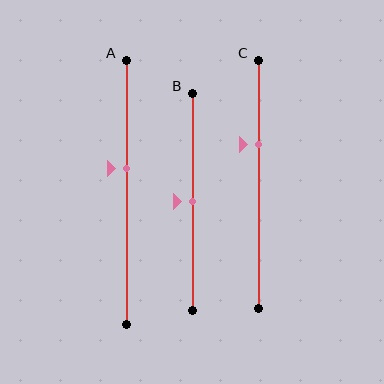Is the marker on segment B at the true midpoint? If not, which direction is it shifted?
Yes, the marker on segment B is at the true midpoint.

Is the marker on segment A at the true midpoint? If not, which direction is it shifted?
No, the marker on segment A is shifted upward by about 9% of the segment length.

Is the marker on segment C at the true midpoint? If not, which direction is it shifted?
No, the marker on segment C is shifted upward by about 16% of the segment length.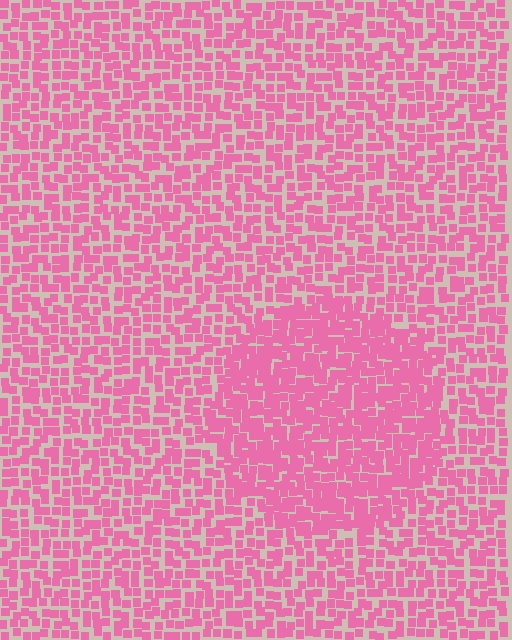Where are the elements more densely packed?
The elements are more densely packed inside the circle boundary.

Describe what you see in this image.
The image contains small pink elements arranged at two different densities. A circle-shaped region is visible where the elements are more densely packed than the surrounding area.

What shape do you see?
I see a circle.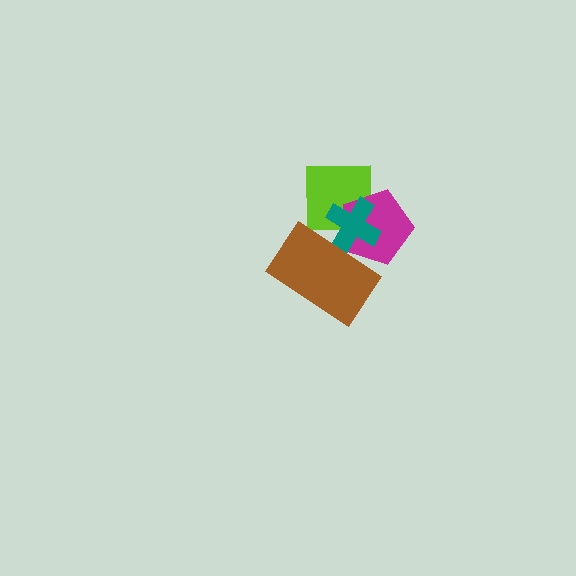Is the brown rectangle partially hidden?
No, no other shape covers it.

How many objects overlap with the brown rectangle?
3 objects overlap with the brown rectangle.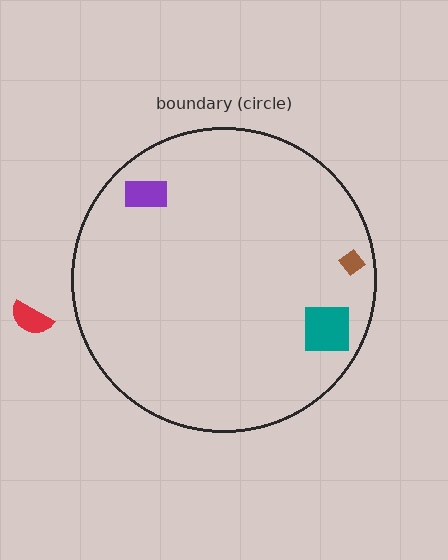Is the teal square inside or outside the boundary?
Inside.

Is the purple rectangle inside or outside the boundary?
Inside.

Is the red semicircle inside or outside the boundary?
Outside.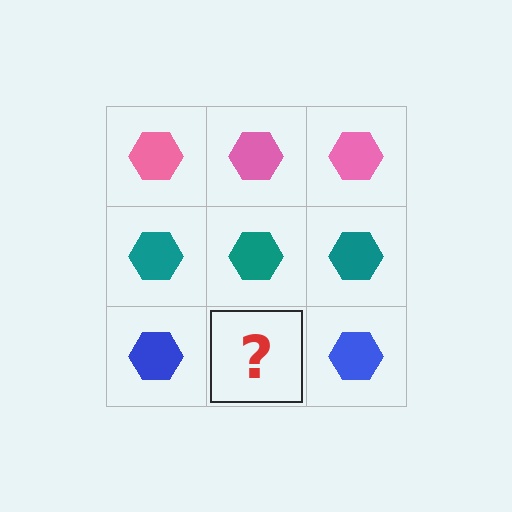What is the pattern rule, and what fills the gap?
The rule is that each row has a consistent color. The gap should be filled with a blue hexagon.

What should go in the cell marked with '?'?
The missing cell should contain a blue hexagon.